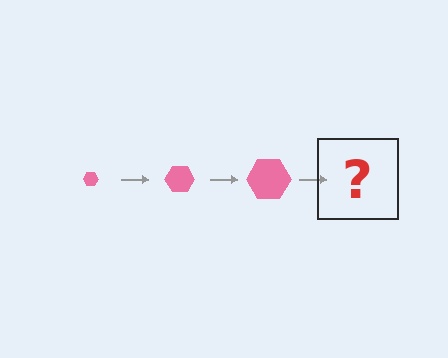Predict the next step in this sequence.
The next step is a pink hexagon, larger than the previous one.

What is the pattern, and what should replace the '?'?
The pattern is that the hexagon gets progressively larger each step. The '?' should be a pink hexagon, larger than the previous one.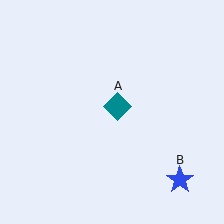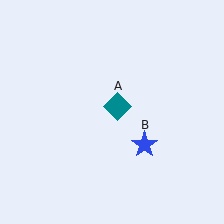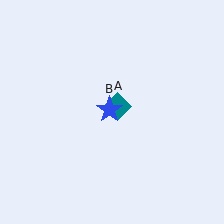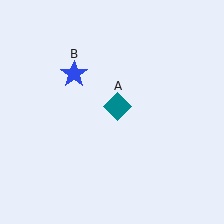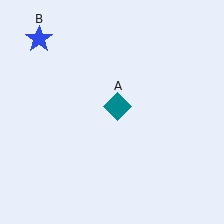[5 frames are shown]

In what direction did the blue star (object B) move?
The blue star (object B) moved up and to the left.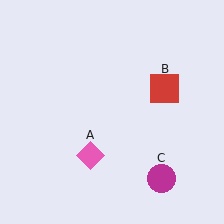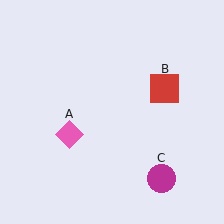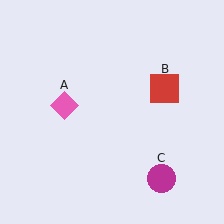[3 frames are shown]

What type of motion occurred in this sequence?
The pink diamond (object A) rotated clockwise around the center of the scene.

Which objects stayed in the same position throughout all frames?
Red square (object B) and magenta circle (object C) remained stationary.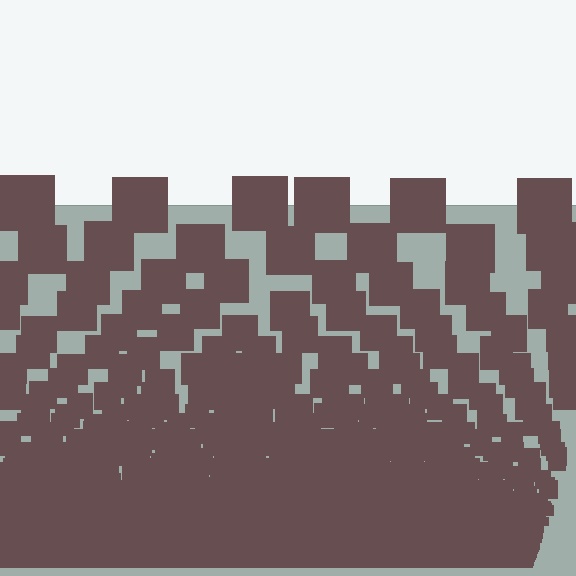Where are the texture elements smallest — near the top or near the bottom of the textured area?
Near the bottom.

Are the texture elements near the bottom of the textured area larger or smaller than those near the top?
Smaller. The gradient is inverted — elements near the bottom are smaller and denser.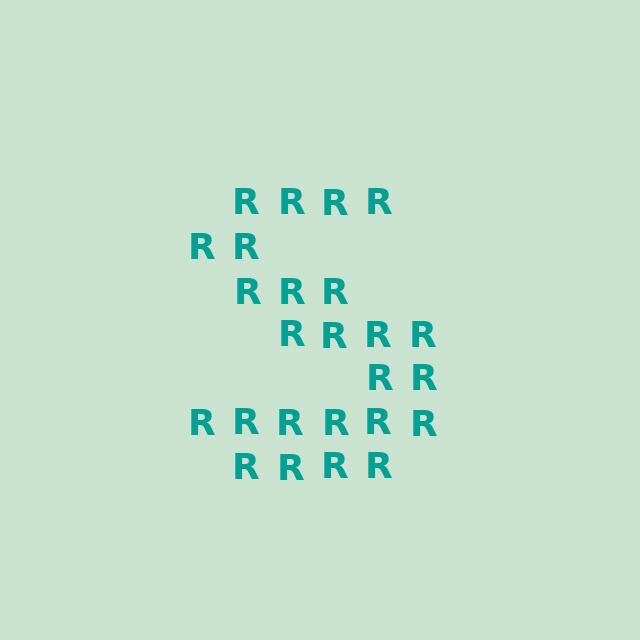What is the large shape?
The large shape is the letter S.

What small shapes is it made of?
It is made of small letter R's.